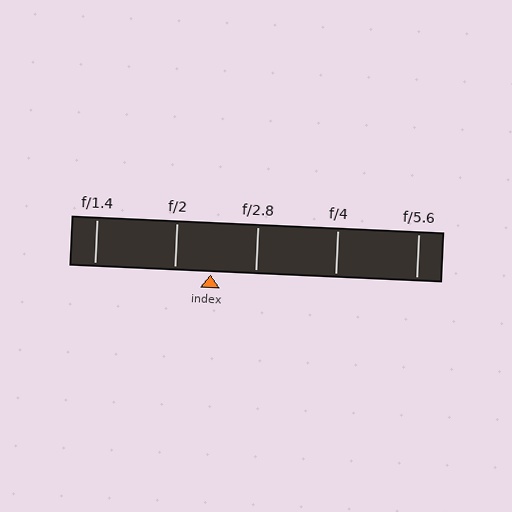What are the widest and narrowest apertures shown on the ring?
The widest aperture shown is f/1.4 and the narrowest is f/5.6.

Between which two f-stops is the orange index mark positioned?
The index mark is between f/2 and f/2.8.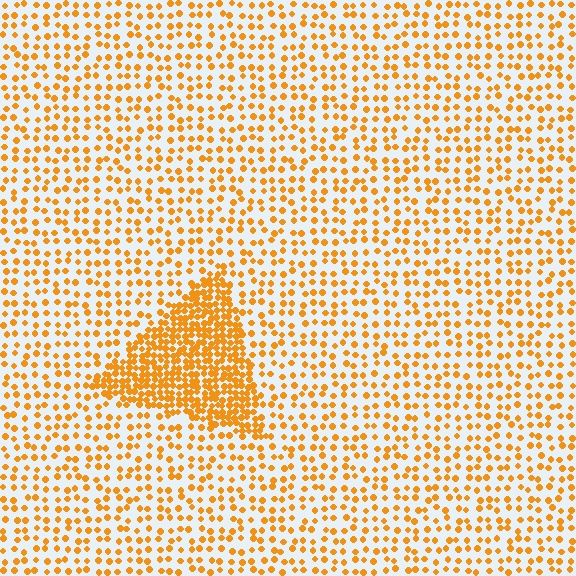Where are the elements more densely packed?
The elements are more densely packed inside the triangle boundary.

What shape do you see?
I see a triangle.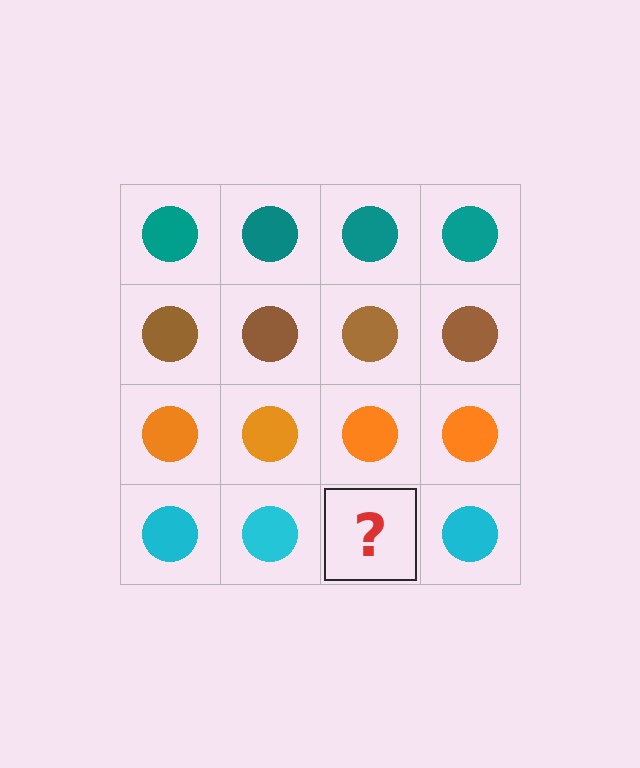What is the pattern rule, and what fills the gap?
The rule is that each row has a consistent color. The gap should be filled with a cyan circle.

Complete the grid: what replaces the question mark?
The question mark should be replaced with a cyan circle.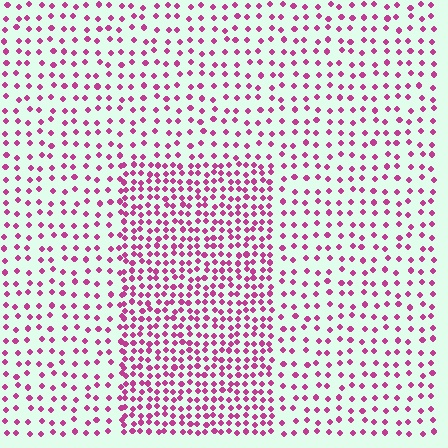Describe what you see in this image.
The image contains small magenta elements arranged at two different densities. A rectangle-shaped region is visible where the elements are more densely packed than the surrounding area.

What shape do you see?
I see a rectangle.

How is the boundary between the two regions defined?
The boundary is defined by a change in element density (approximately 2.0x ratio). All elements are the same color, size, and shape.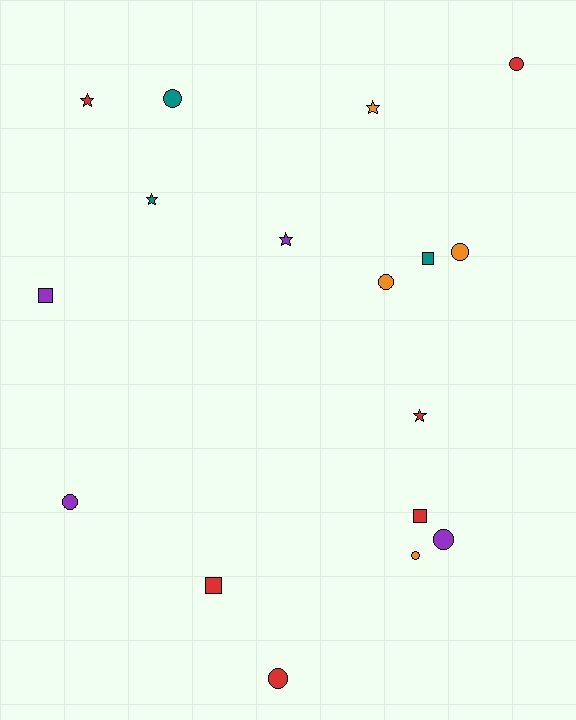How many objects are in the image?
There are 17 objects.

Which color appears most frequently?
Red, with 6 objects.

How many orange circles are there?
There are 3 orange circles.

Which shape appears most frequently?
Circle, with 8 objects.